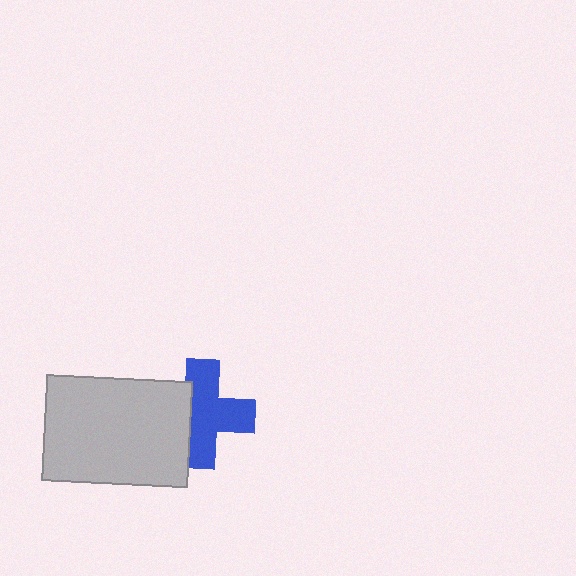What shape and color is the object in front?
The object in front is a light gray rectangle.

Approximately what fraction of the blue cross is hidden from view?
Roughly 32% of the blue cross is hidden behind the light gray rectangle.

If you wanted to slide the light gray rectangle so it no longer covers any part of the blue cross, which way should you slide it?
Slide it left — that is the most direct way to separate the two shapes.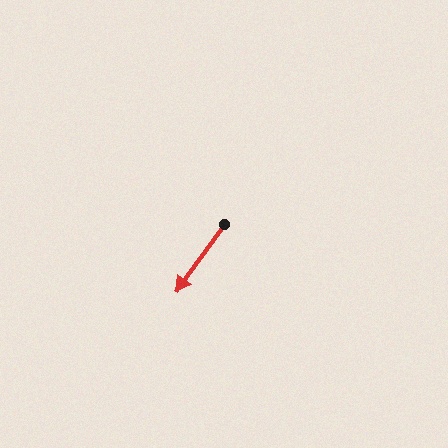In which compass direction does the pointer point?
Southwest.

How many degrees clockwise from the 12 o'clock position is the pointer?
Approximately 216 degrees.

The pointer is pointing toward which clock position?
Roughly 7 o'clock.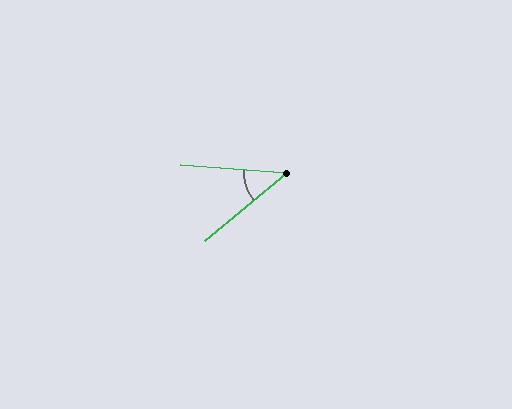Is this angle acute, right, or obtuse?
It is acute.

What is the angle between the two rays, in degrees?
Approximately 44 degrees.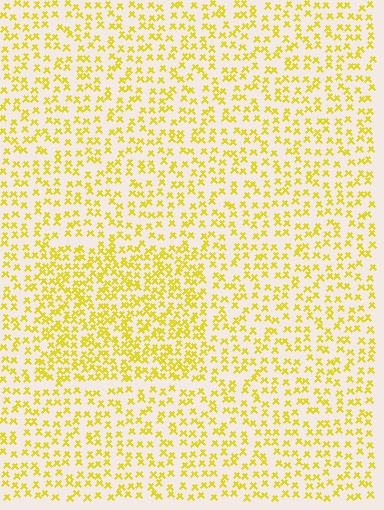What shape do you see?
I see a rectangle.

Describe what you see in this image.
The image contains small yellow elements arranged at two different densities. A rectangle-shaped region is visible where the elements are more densely packed than the surrounding area.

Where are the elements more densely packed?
The elements are more densely packed inside the rectangle boundary.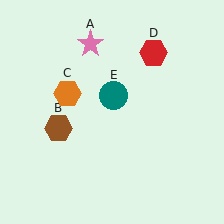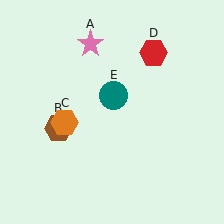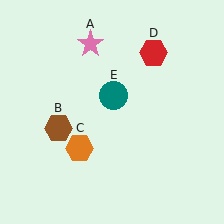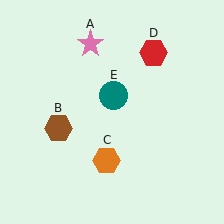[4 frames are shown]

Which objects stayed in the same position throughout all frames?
Pink star (object A) and brown hexagon (object B) and red hexagon (object D) and teal circle (object E) remained stationary.